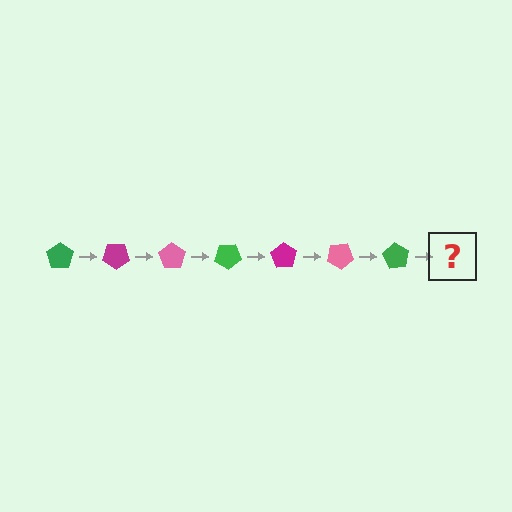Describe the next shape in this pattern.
It should be a magenta pentagon, rotated 245 degrees from the start.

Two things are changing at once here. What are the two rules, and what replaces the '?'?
The two rules are that it rotates 35 degrees each step and the color cycles through green, magenta, and pink. The '?' should be a magenta pentagon, rotated 245 degrees from the start.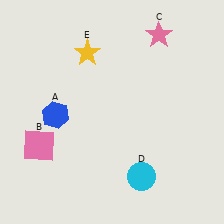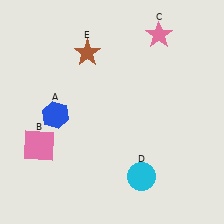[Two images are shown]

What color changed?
The star (E) changed from yellow in Image 1 to brown in Image 2.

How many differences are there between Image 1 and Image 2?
There is 1 difference between the two images.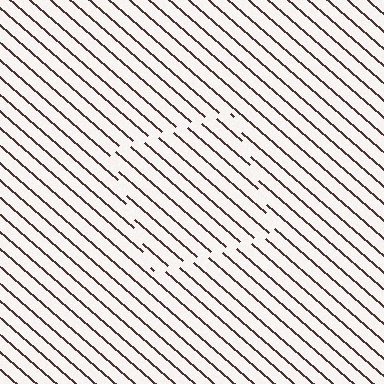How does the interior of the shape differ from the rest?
The interior of the shape contains the same grating, shifted by half a period — the contour is defined by the phase discontinuity where line-ends from the inner and outer gratings abut.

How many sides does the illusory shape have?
4 sides — the line-ends trace a square.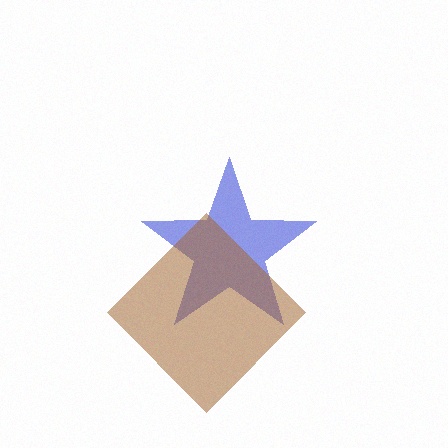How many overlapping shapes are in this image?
There are 2 overlapping shapes in the image.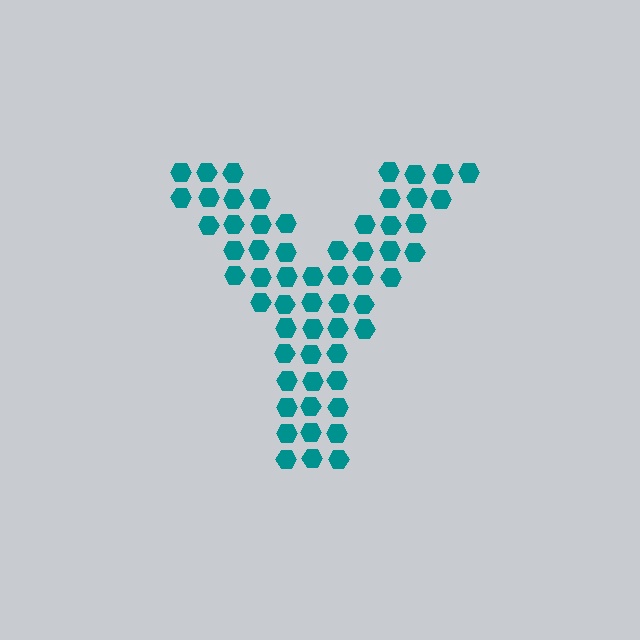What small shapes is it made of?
It is made of small hexagons.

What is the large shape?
The large shape is the letter Y.